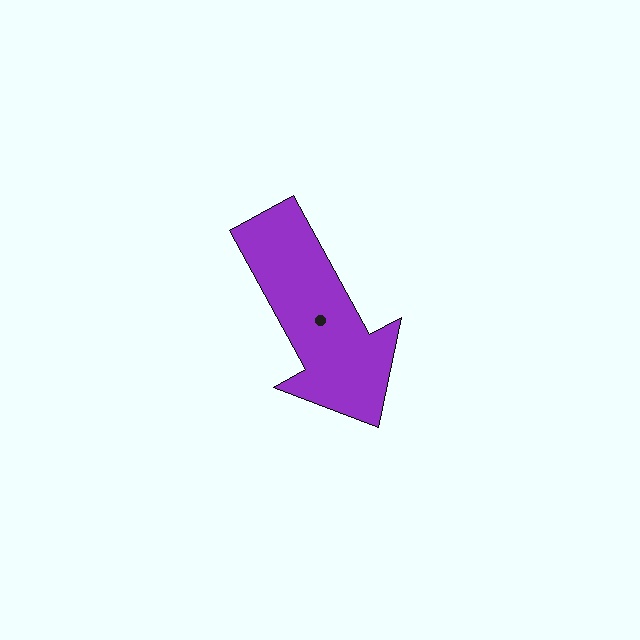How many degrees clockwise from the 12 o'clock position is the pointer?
Approximately 151 degrees.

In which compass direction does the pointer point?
Southeast.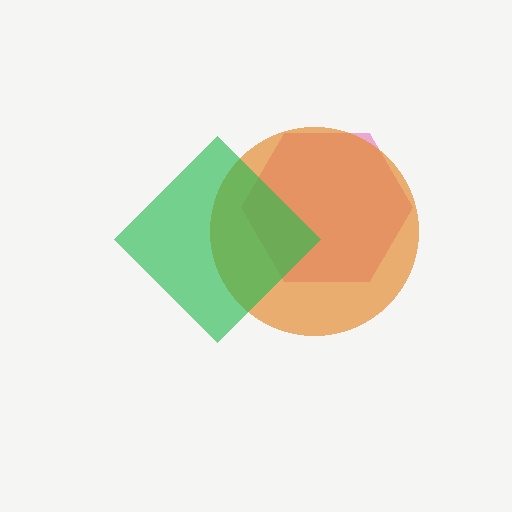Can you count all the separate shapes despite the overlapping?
Yes, there are 3 separate shapes.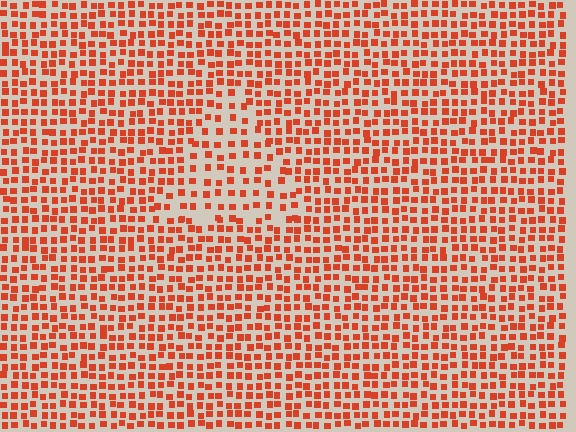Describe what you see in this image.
The image contains small red elements arranged at two different densities. A triangle-shaped region is visible where the elements are less densely packed than the surrounding area.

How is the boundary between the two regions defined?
The boundary is defined by a change in element density (approximately 1.6x ratio). All elements are the same color, size, and shape.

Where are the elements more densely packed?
The elements are more densely packed outside the triangle boundary.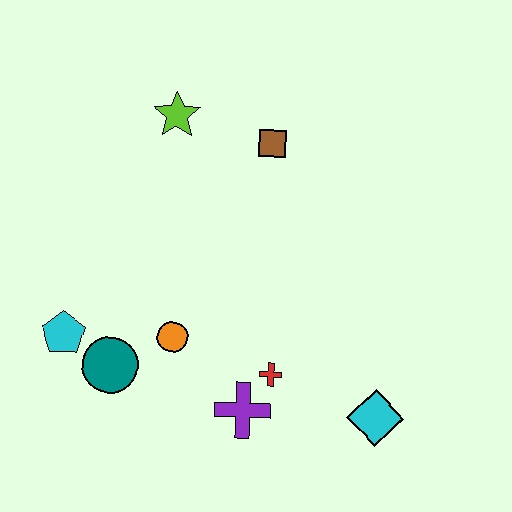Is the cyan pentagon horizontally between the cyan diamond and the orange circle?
No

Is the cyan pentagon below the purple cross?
No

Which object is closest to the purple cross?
The red cross is closest to the purple cross.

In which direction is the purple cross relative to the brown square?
The purple cross is below the brown square.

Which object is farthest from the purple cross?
The lime star is farthest from the purple cross.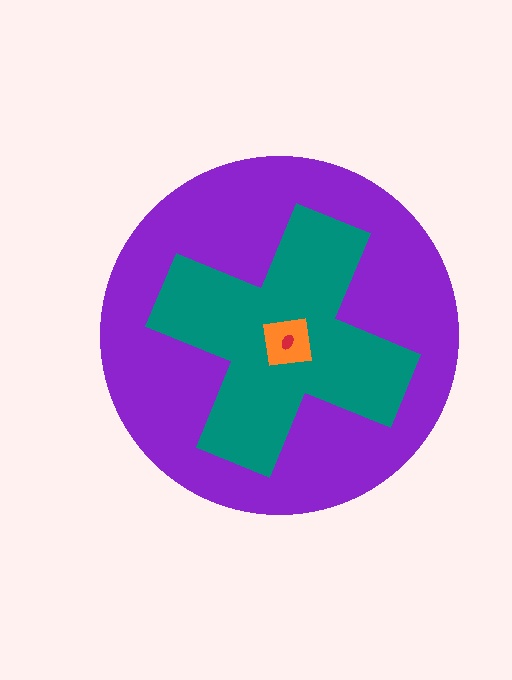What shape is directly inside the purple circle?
The teal cross.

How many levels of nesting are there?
4.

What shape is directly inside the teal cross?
The orange square.